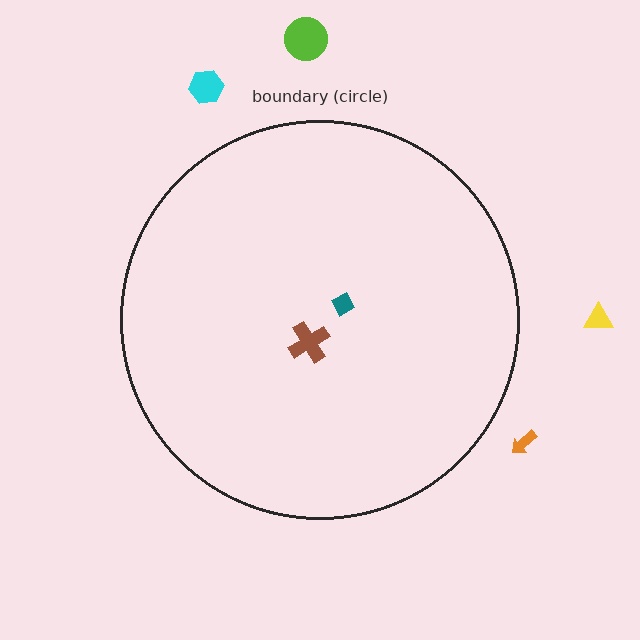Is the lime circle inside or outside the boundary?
Outside.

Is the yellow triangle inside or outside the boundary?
Outside.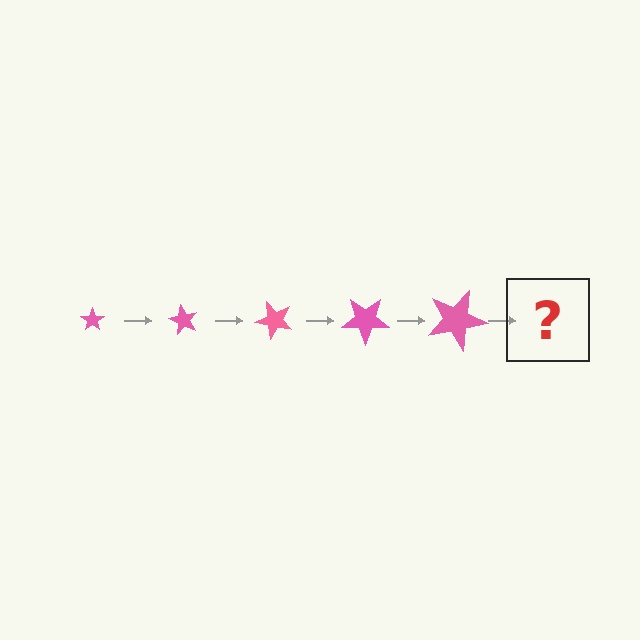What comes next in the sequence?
The next element should be a star, larger than the previous one and rotated 300 degrees from the start.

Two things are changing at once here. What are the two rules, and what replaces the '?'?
The two rules are that the star grows larger each step and it rotates 60 degrees each step. The '?' should be a star, larger than the previous one and rotated 300 degrees from the start.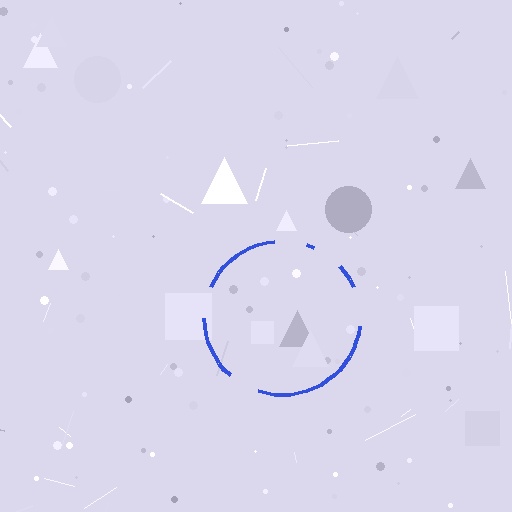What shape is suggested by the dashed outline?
The dashed outline suggests a circle.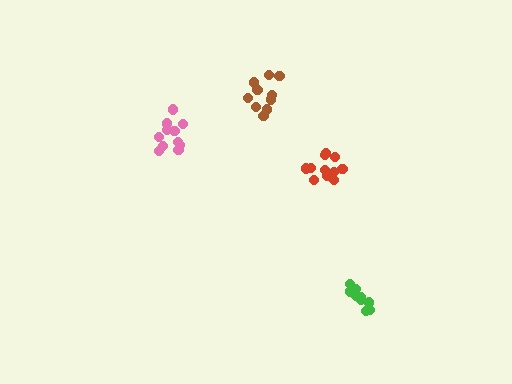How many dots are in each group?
Group 1: 11 dots, Group 2: 9 dots, Group 3: 11 dots, Group 4: 10 dots (41 total).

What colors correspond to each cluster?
The clusters are colored: pink, green, red, brown.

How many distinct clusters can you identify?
There are 4 distinct clusters.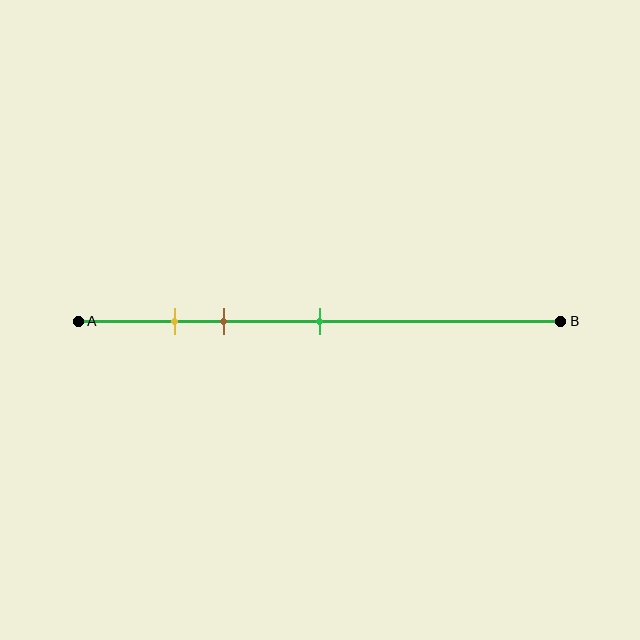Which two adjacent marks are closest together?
The yellow and brown marks are the closest adjacent pair.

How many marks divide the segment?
There are 3 marks dividing the segment.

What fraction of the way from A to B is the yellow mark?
The yellow mark is approximately 20% (0.2) of the way from A to B.